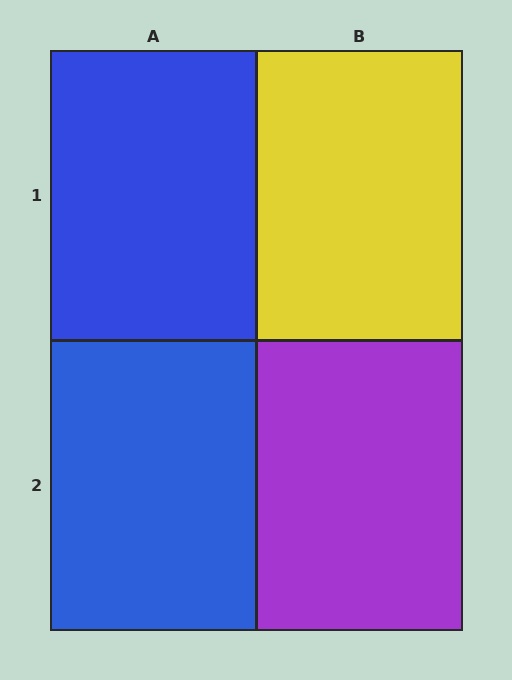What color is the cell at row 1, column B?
Yellow.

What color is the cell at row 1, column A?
Blue.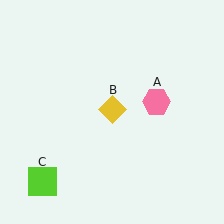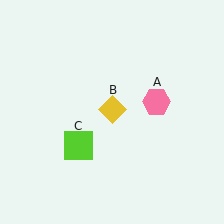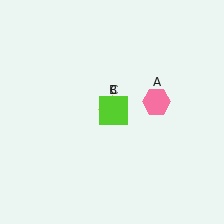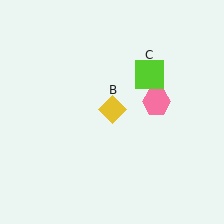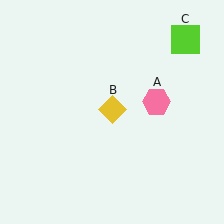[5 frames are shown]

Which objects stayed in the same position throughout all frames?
Pink hexagon (object A) and yellow diamond (object B) remained stationary.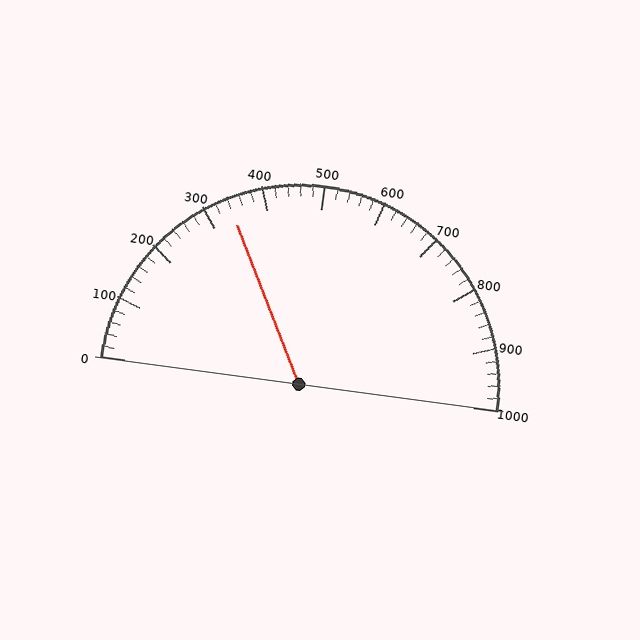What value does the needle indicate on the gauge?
The needle indicates approximately 340.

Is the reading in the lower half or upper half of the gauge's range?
The reading is in the lower half of the range (0 to 1000).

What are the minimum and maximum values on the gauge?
The gauge ranges from 0 to 1000.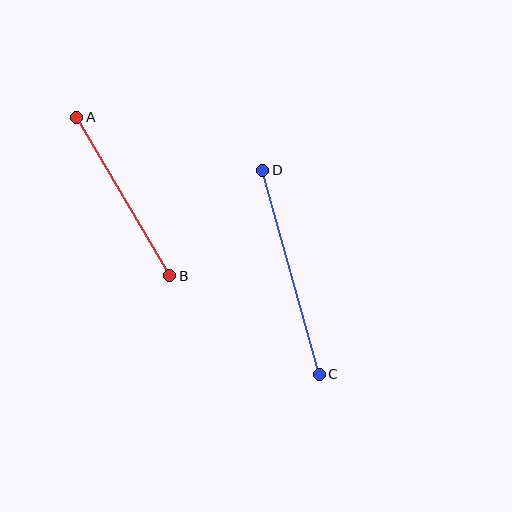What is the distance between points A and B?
The distance is approximately 184 pixels.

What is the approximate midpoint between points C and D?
The midpoint is at approximately (291, 272) pixels.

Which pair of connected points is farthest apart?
Points C and D are farthest apart.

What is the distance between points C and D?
The distance is approximately 212 pixels.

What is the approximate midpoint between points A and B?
The midpoint is at approximately (123, 197) pixels.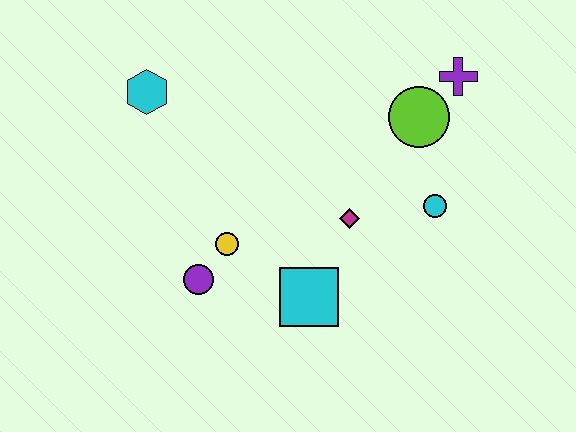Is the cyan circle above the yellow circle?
Yes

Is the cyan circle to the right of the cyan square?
Yes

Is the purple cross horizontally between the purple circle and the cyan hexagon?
No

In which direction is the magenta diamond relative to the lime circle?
The magenta diamond is below the lime circle.